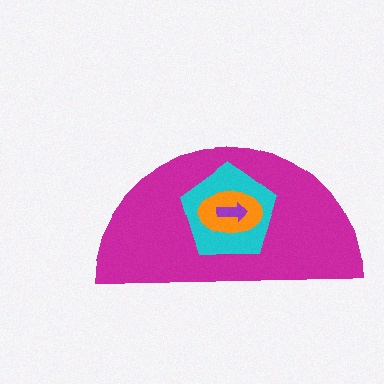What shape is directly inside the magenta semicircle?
The cyan pentagon.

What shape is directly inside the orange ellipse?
The purple arrow.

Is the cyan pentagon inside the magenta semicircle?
Yes.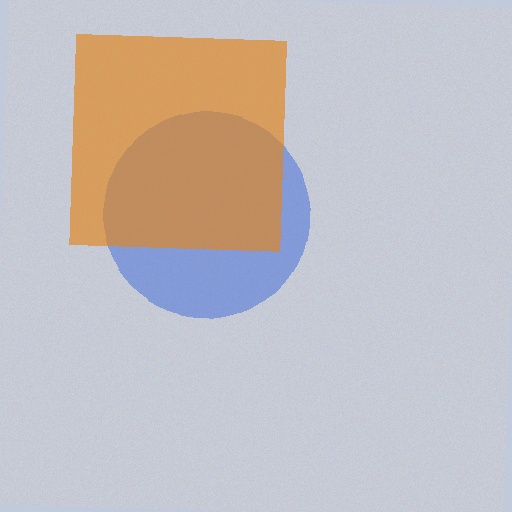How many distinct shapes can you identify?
There are 2 distinct shapes: a blue circle, an orange square.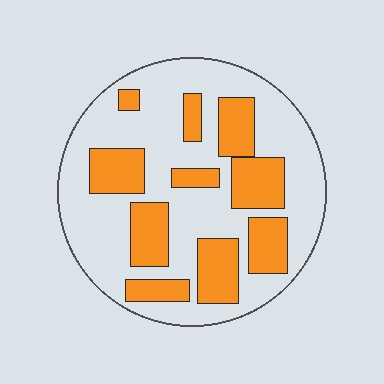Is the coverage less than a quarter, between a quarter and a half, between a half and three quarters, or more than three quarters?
Between a quarter and a half.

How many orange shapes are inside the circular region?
10.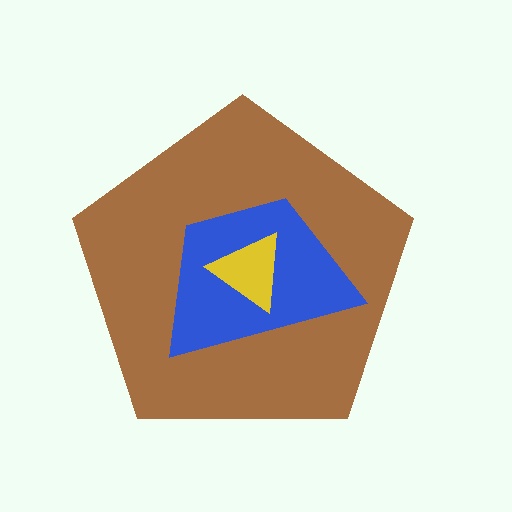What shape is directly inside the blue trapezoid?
The yellow triangle.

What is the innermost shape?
The yellow triangle.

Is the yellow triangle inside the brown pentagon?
Yes.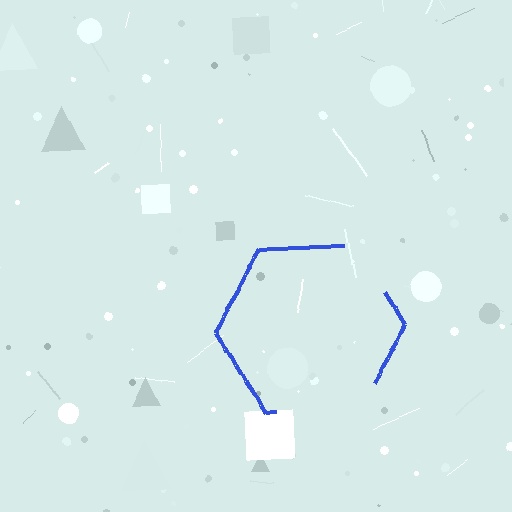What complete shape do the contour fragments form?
The contour fragments form a hexagon.